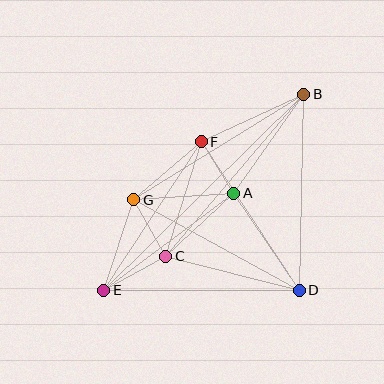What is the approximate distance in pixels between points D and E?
The distance between D and E is approximately 195 pixels.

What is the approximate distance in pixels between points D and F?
The distance between D and F is approximately 178 pixels.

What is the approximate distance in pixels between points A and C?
The distance between A and C is approximately 93 pixels.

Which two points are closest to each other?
Points A and F are closest to each other.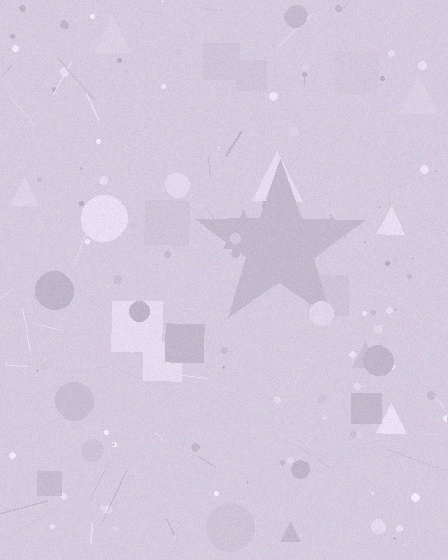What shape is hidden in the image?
A star is hidden in the image.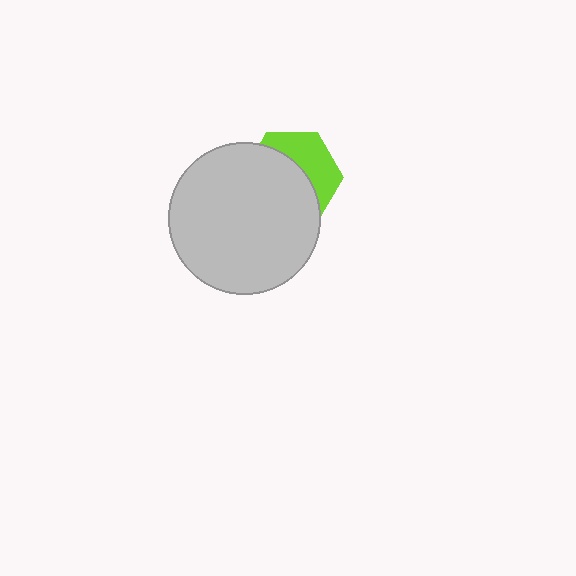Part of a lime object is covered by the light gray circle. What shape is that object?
It is a hexagon.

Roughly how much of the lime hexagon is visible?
A small part of it is visible (roughly 40%).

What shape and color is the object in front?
The object in front is a light gray circle.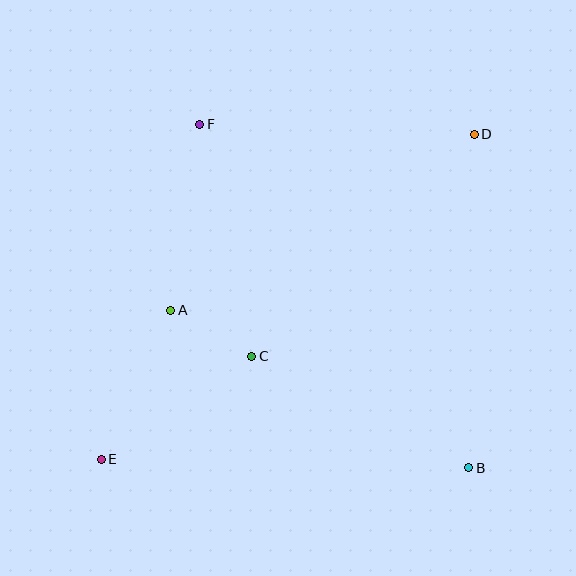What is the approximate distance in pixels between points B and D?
The distance between B and D is approximately 333 pixels.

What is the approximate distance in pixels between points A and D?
The distance between A and D is approximately 351 pixels.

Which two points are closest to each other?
Points A and C are closest to each other.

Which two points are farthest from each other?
Points D and E are farthest from each other.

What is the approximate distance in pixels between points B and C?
The distance between B and C is approximately 244 pixels.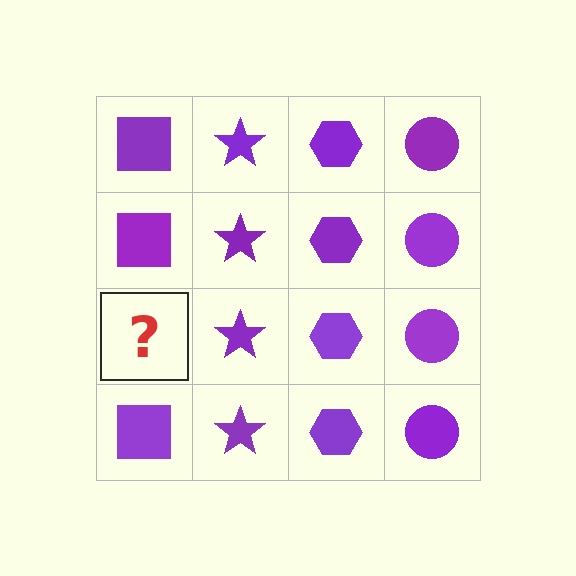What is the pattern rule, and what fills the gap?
The rule is that each column has a consistent shape. The gap should be filled with a purple square.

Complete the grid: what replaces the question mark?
The question mark should be replaced with a purple square.